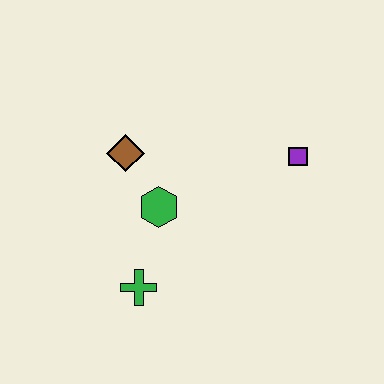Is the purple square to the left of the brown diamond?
No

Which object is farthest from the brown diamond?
The purple square is farthest from the brown diamond.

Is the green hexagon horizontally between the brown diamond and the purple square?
Yes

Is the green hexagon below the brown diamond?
Yes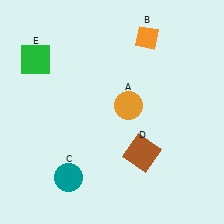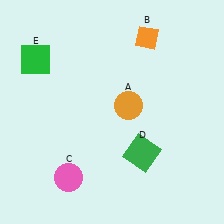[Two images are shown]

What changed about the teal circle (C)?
In Image 1, C is teal. In Image 2, it changed to pink.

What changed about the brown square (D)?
In Image 1, D is brown. In Image 2, it changed to green.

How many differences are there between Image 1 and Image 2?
There are 2 differences between the two images.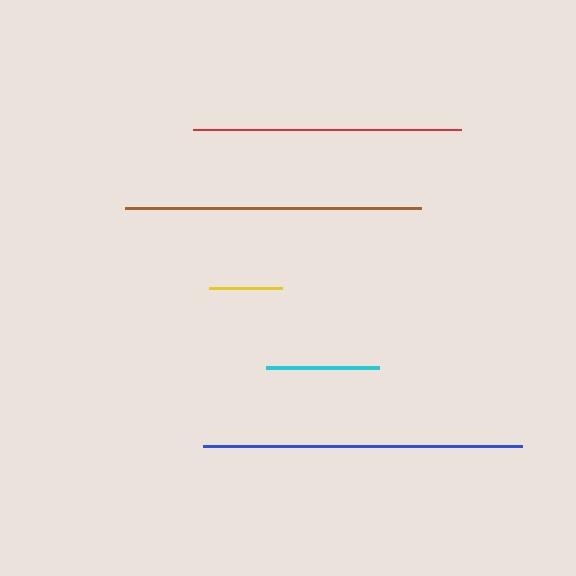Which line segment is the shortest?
The yellow line is the shortest at approximately 73 pixels.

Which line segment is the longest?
The blue line is the longest at approximately 318 pixels.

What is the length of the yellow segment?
The yellow segment is approximately 73 pixels long.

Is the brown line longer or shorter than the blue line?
The blue line is longer than the brown line.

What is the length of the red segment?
The red segment is approximately 268 pixels long.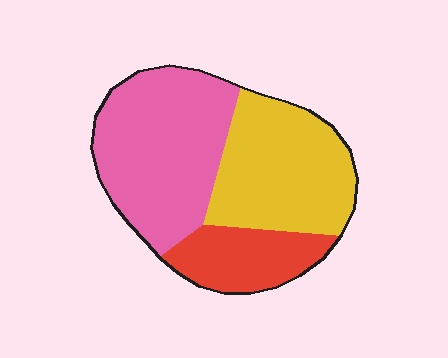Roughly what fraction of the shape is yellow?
Yellow takes up about three eighths (3/8) of the shape.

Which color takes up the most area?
Pink, at roughly 45%.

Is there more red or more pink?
Pink.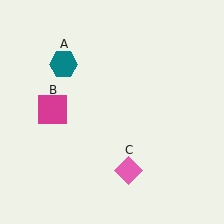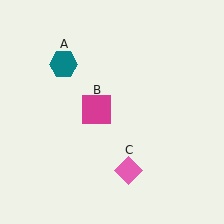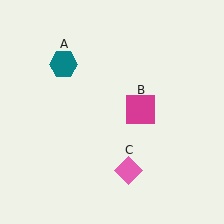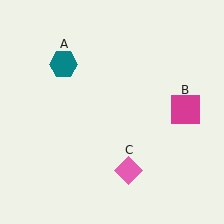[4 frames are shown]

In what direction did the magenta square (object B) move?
The magenta square (object B) moved right.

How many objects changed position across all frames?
1 object changed position: magenta square (object B).